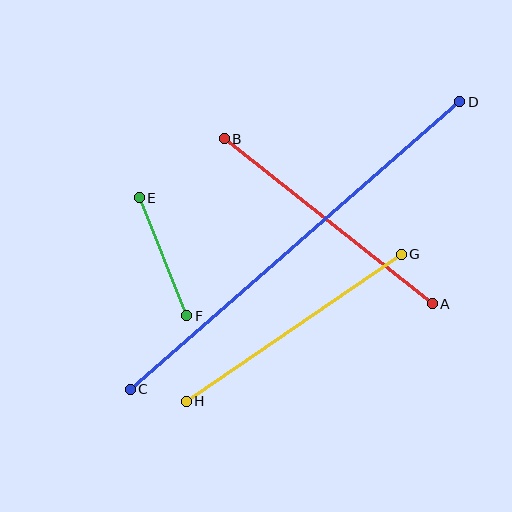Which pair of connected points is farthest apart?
Points C and D are farthest apart.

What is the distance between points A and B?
The distance is approximately 266 pixels.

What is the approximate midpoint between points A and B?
The midpoint is at approximately (328, 221) pixels.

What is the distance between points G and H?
The distance is approximately 260 pixels.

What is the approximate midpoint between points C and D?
The midpoint is at approximately (295, 246) pixels.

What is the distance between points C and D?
The distance is approximately 438 pixels.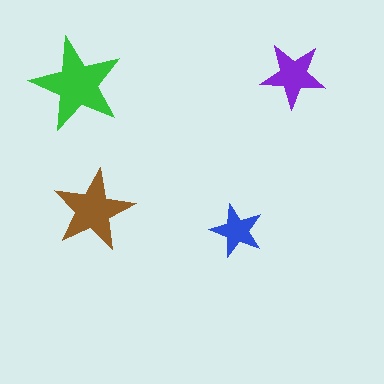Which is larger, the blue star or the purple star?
The purple one.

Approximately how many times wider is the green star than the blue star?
About 2 times wider.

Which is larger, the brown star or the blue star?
The brown one.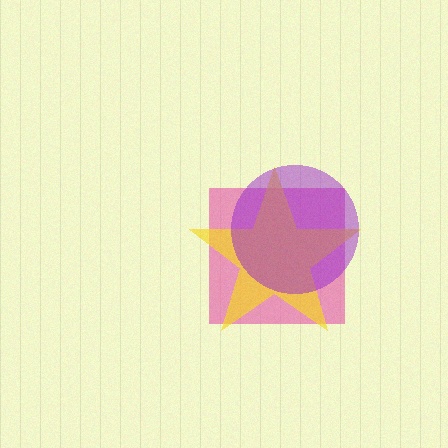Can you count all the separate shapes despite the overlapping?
Yes, there are 3 separate shapes.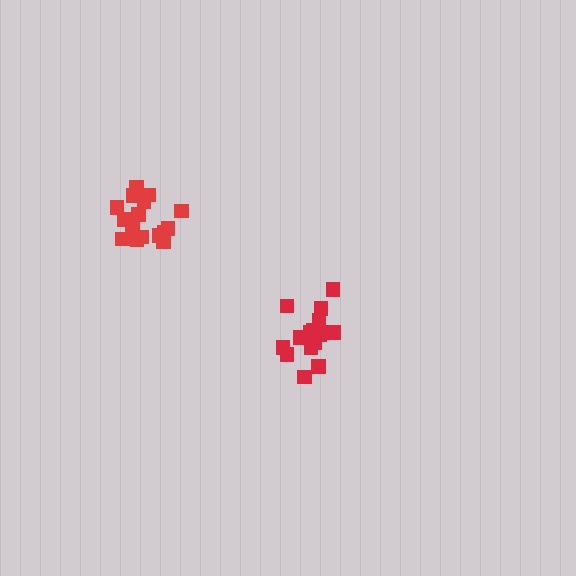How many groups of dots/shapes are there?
There are 2 groups.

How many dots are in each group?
Group 1: 15 dots, Group 2: 16 dots (31 total).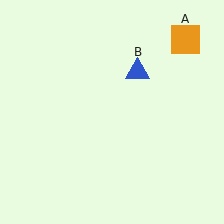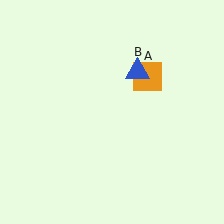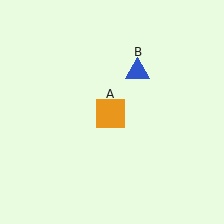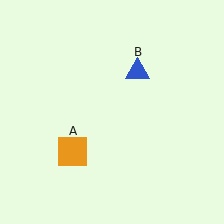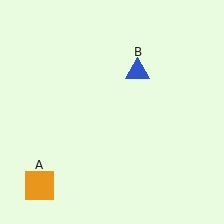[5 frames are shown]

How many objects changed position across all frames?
1 object changed position: orange square (object A).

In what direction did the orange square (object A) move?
The orange square (object A) moved down and to the left.